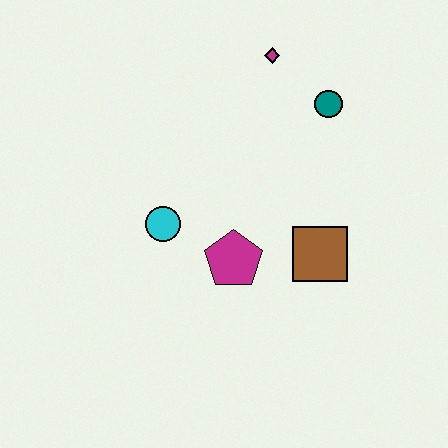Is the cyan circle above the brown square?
Yes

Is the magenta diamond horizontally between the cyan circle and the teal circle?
Yes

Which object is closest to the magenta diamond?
The teal circle is closest to the magenta diamond.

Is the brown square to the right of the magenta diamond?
Yes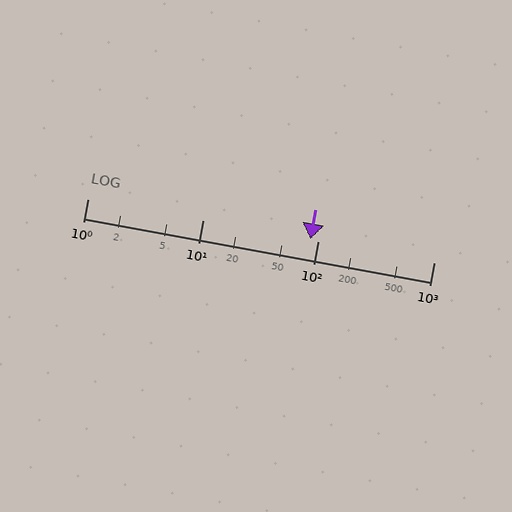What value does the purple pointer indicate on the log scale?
The pointer indicates approximately 86.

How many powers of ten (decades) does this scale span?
The scale spans 3 decades, from 1 to 1000.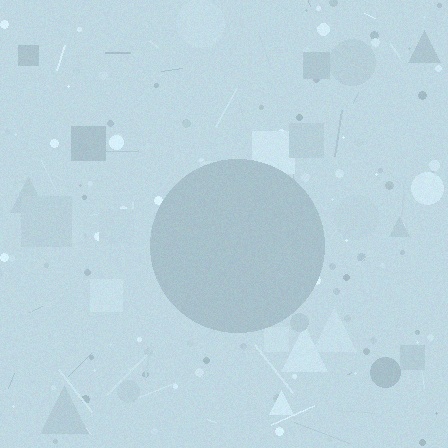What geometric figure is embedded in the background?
A circle is embedded in the background.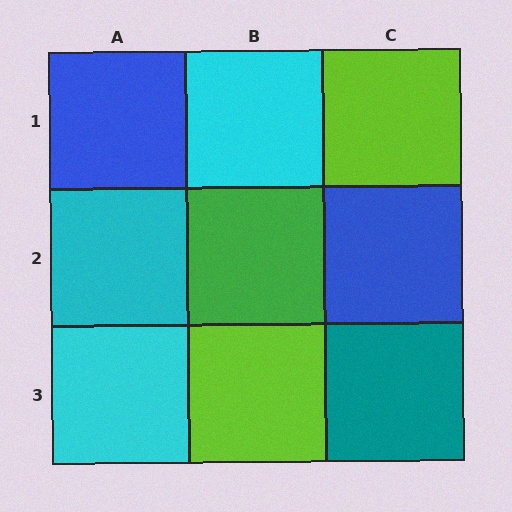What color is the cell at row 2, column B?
Green.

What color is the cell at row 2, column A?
Cyan.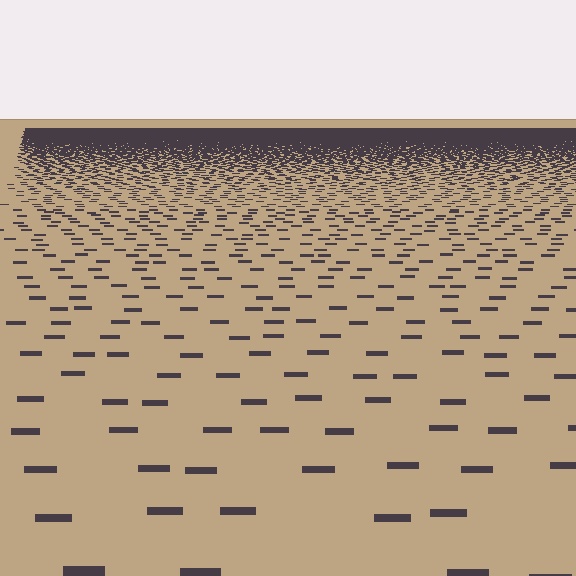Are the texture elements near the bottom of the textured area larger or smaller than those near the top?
Larger. Near the bottom, elements are closer to the viewer and appear at a bigger on-screen size.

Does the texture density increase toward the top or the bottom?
Density increases toward the top.